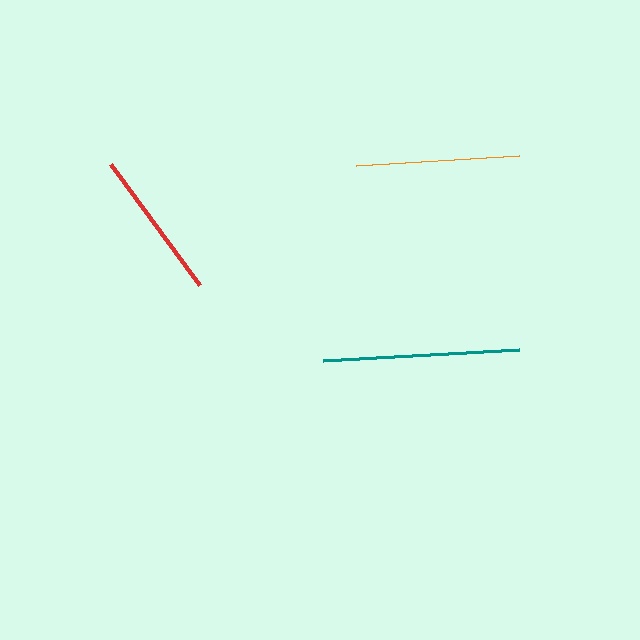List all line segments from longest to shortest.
From longest to shortest: teal, orange, red.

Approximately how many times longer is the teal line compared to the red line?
The teal line is approximately 1.3 times the length of the red line.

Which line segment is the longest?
The teal line is the longest at approximately 196 pixels.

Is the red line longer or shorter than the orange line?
The orange line is longer than the red line.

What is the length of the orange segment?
The orange segment is approximately 163 pixels long.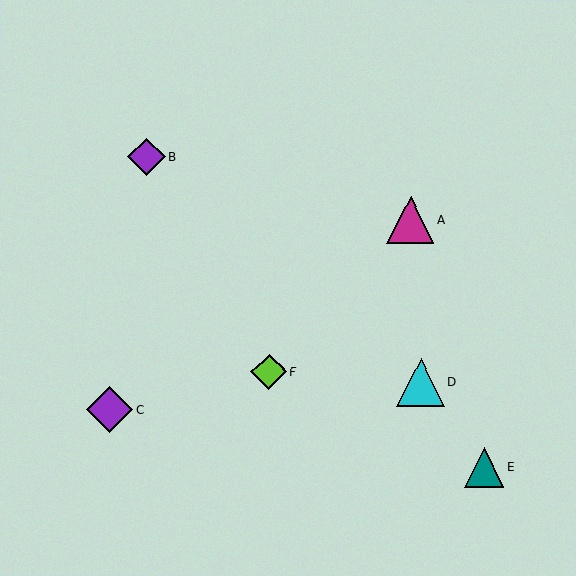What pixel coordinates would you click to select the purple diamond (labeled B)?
Click at (146, 157) to select the purple diamond B.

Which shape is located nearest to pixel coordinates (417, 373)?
The cyan triangle (labeled D) at (421, 382) is nearest to that location.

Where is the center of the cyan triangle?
The center of the cyan triangle is at (421, 382).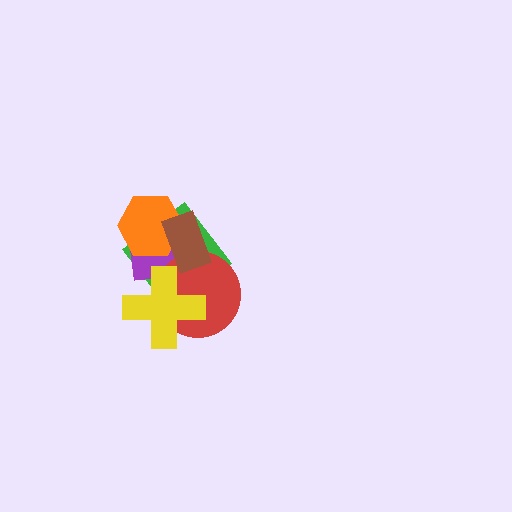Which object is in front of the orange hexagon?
The brown rectangle is in front of the orange hexagon.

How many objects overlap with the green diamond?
5 objects overlap with the green diamond.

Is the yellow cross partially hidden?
No, no other shape covers it.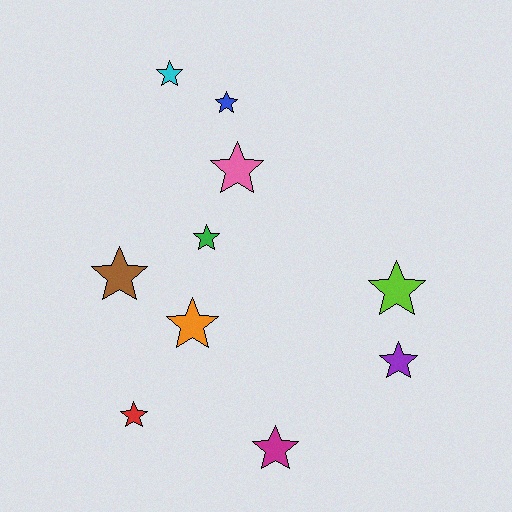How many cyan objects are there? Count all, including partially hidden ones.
There is 1 cyan object.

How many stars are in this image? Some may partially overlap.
There are 10 stars.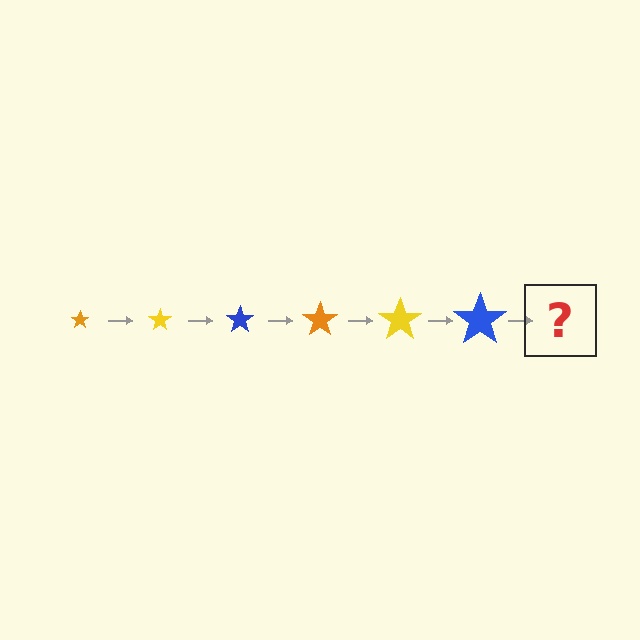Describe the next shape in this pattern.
It should be an orange star, larger than the previous one.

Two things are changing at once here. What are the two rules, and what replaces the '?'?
The two rules are that the star grows larger each step and the color cycles through orange, yellow, and blue. The '?' should be an orange star, larger than the previous one.